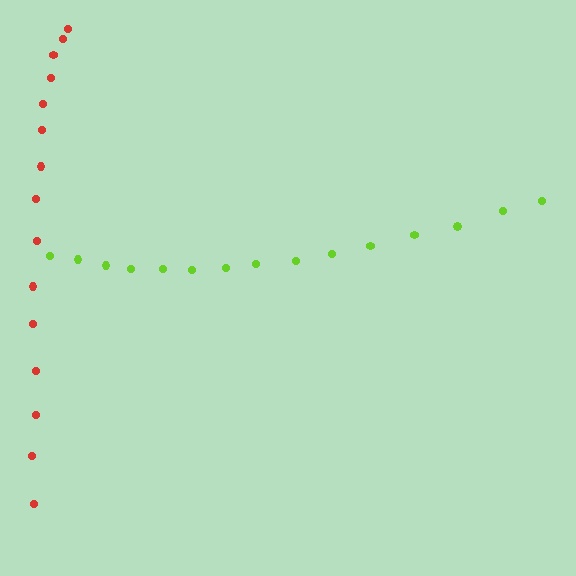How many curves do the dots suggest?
There are 2 distinct paths.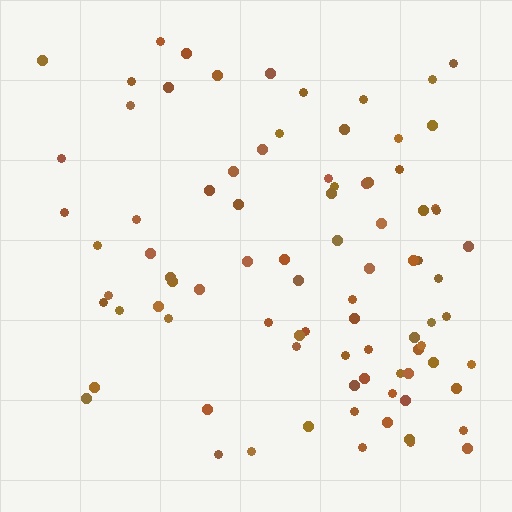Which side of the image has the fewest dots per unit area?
The left.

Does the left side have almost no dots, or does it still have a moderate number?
Still a moderate number, just noticeably fewer than the right.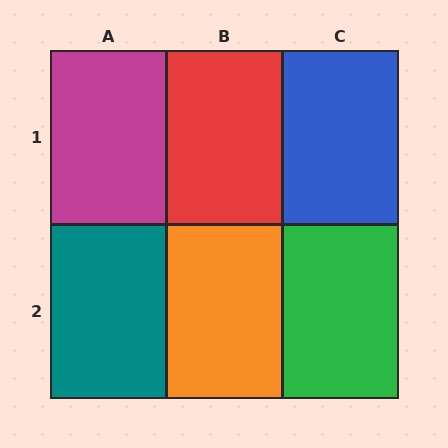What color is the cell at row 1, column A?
Magenta.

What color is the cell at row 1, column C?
Blue.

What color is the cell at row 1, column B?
Red.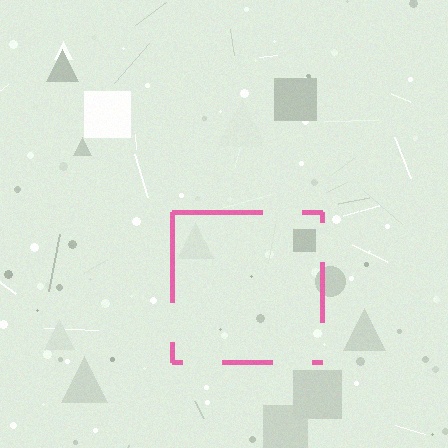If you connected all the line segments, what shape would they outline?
They would outline a square.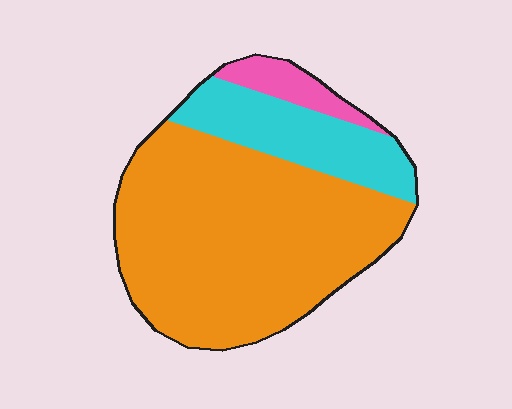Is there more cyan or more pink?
Cyan.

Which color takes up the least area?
Pink, at roughly 5%.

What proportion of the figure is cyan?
Cyan covers roughly 20% of the figure.